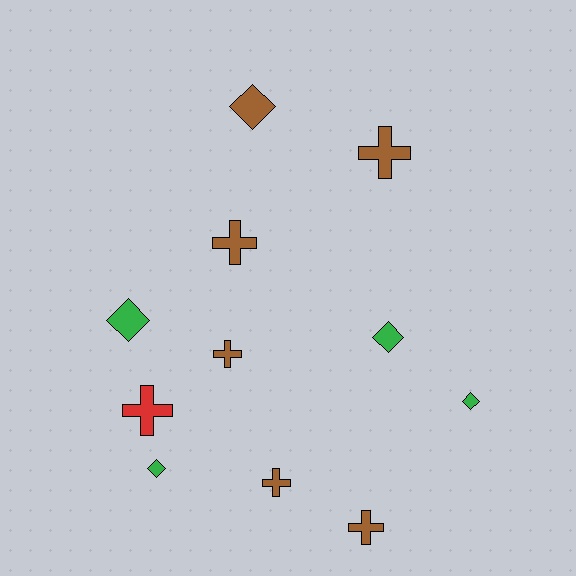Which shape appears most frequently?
Cross, with 6 objects.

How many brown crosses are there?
There are 5 brown crosses.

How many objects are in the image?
There are 11 objects.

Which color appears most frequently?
Brown, with 6 objects.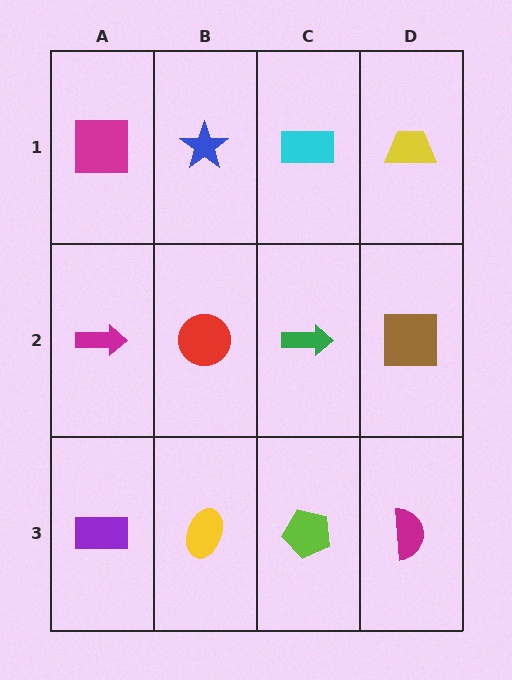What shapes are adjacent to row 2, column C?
A cyan rectangle (row 1, column C), a lime pentagon (row 3, column C), a red circle (row 2, column B), a brown square (row 2, column D).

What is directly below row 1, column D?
A brown square.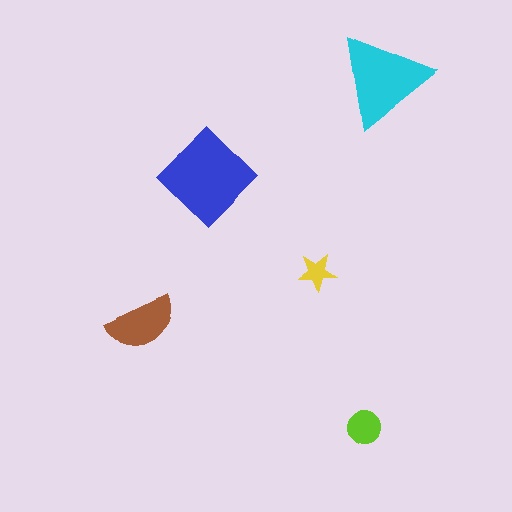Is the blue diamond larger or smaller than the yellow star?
Larger.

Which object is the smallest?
The yellow star.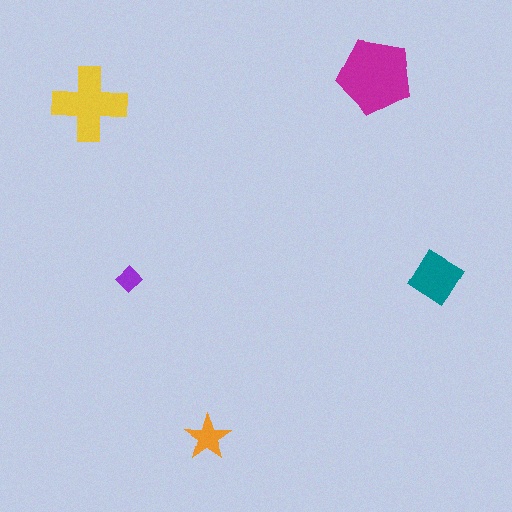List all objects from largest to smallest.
The magenta pentagon, the yellow cross, the teal diamond, the orange star, the purple diamond.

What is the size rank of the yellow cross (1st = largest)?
2nd.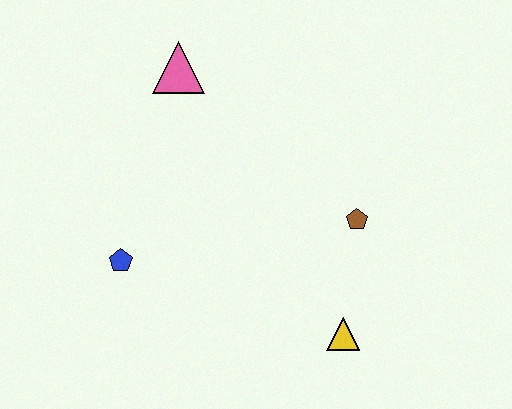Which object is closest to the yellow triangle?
The brown pentagon is closest to the yellow triangle.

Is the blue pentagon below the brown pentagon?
Yes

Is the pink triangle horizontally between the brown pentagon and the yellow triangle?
No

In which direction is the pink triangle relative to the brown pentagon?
The pink triangle is to the left of the brown pentagon.